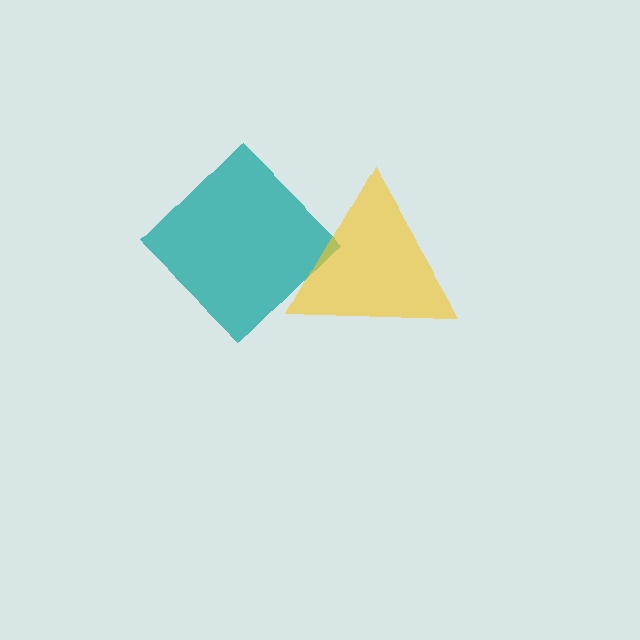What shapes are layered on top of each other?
The layered shapes are: a teal diamond, a yellow triangle.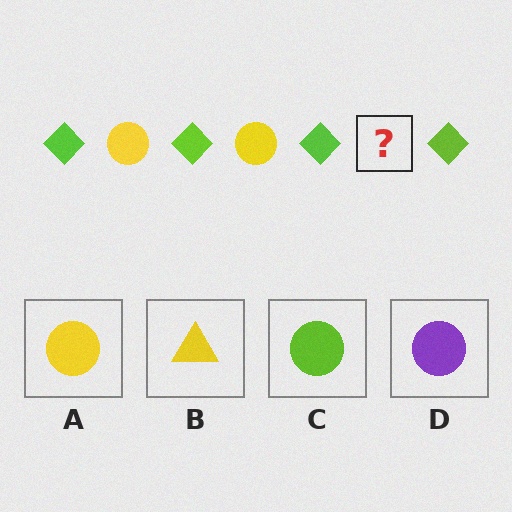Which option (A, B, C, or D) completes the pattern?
A.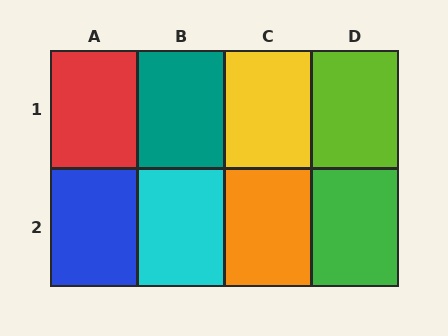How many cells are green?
1 cell is green.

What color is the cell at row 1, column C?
Yellow.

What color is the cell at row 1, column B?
Teal.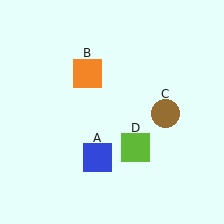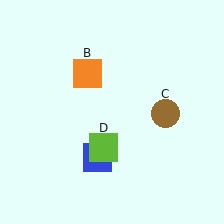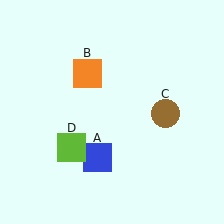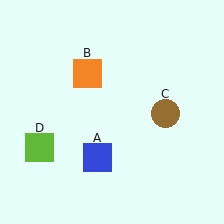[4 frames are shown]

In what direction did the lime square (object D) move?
The lime square (object D) moved left.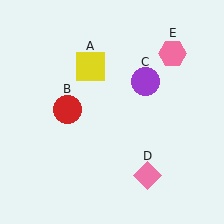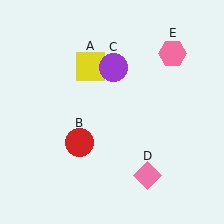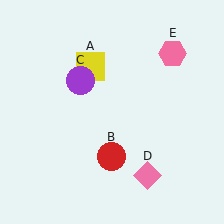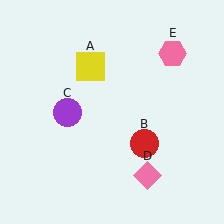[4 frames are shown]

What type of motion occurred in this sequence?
The red circle (object B), purple circle (object C) rotated counterclockwise around the center of the scene.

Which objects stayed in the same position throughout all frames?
Yellow square (object A) and pink diamond (object D) and pink hexagon (object E) remained stationary.